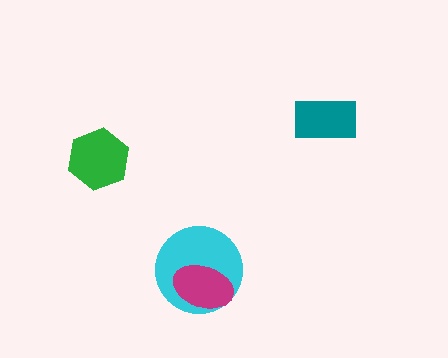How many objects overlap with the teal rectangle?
0 objects overlap with the teal rectangle.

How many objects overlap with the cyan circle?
1 object overlaps with the cyan circle.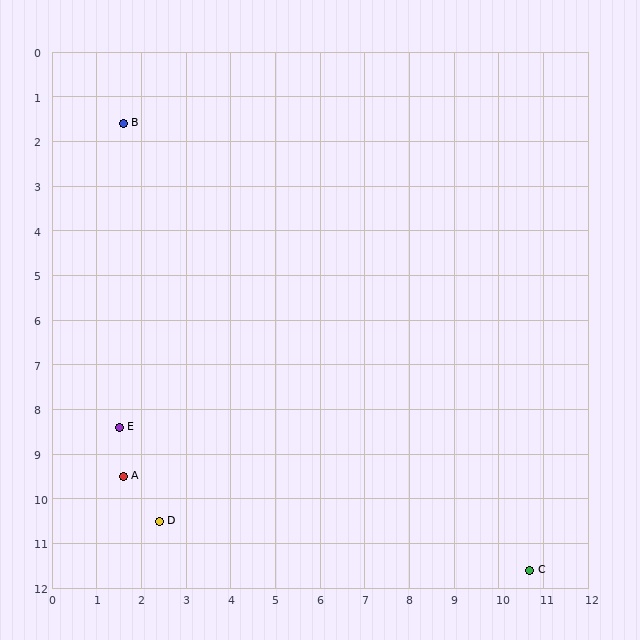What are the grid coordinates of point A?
Point A is at approximately (1.6, 9.5).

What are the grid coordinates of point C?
Point C is at approximately (10.7, 11.6).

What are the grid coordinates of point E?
Point E is at approximately (1.5, 8.4).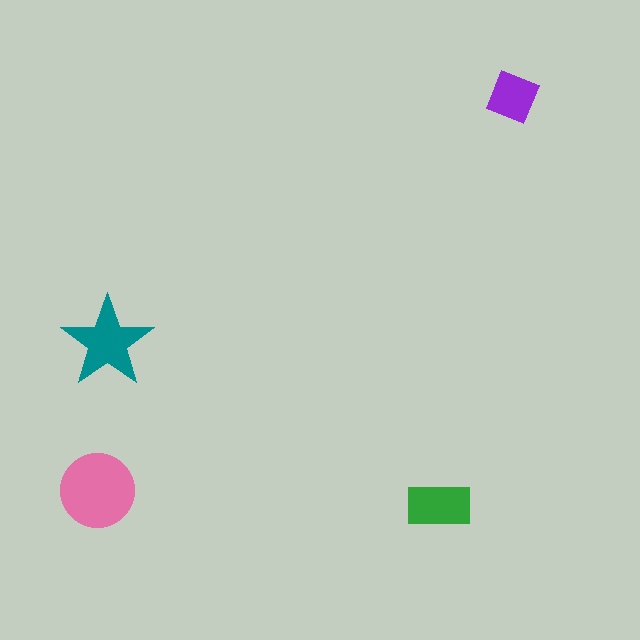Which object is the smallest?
The purple square.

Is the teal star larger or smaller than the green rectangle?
Larger.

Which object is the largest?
The pink circle.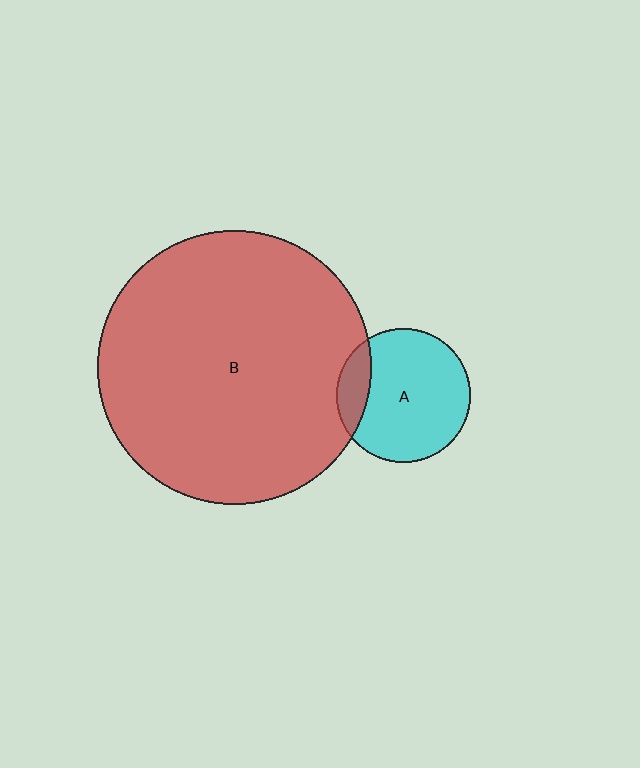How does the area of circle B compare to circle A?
Approximately 4.2 times.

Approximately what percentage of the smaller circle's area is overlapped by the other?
Approximately 15%.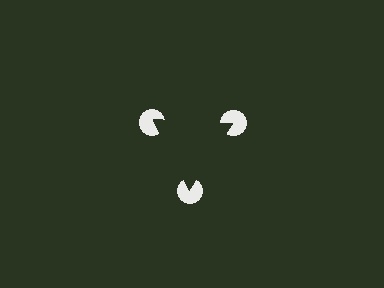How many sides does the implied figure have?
3 sides.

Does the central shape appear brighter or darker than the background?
It typically appears slightly darker than the background, even though no actual brightness change is drawn.